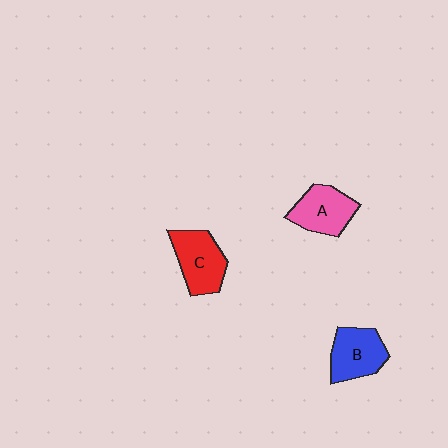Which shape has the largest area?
Shape C (red).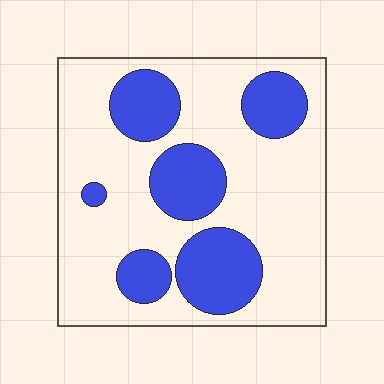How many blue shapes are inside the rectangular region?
6.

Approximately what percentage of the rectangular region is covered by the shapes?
Approximately 30%.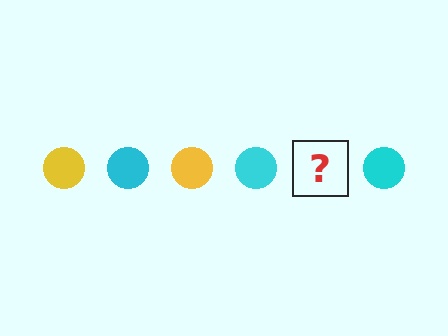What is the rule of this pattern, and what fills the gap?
The rule is that the pattern cycles through yellow, cyan circles. The gap should be filled with a yellow circle.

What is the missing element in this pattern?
The missing element is a yellow circle.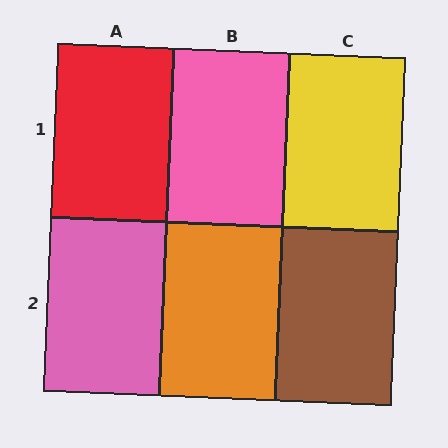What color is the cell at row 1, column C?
Yellow.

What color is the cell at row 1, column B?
Pink.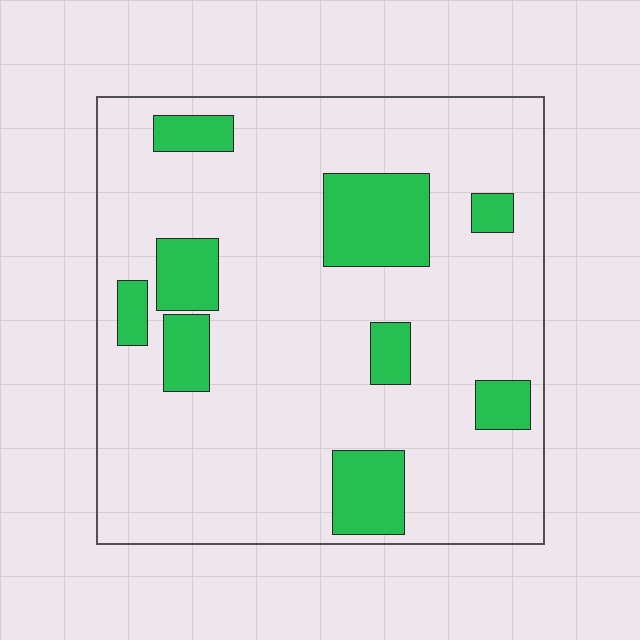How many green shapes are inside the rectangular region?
9.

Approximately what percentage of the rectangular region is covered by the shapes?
Approximately 20%.